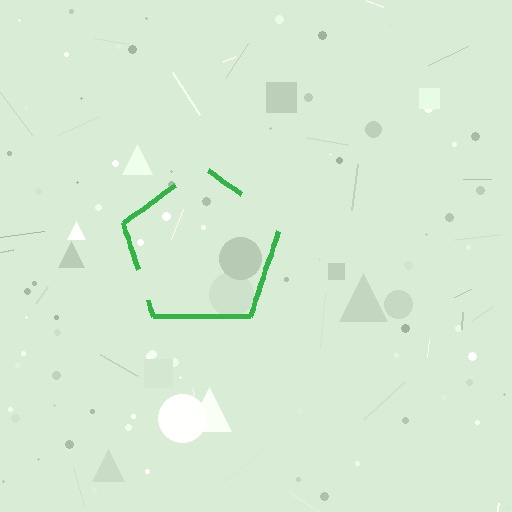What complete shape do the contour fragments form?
The contour fragments form a pentagon.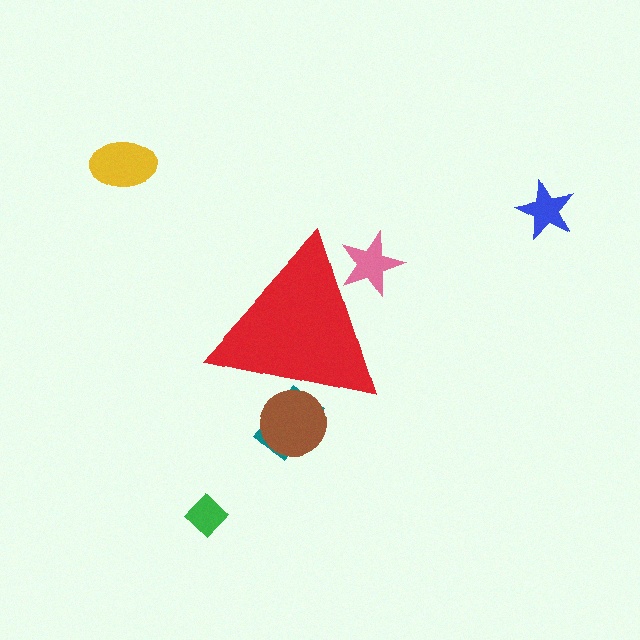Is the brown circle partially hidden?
Yes, the brown circle is partially hidden behind the red triangle.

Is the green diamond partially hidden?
No, the green diamond is fully visible.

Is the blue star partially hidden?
No, the blue star is fully visible.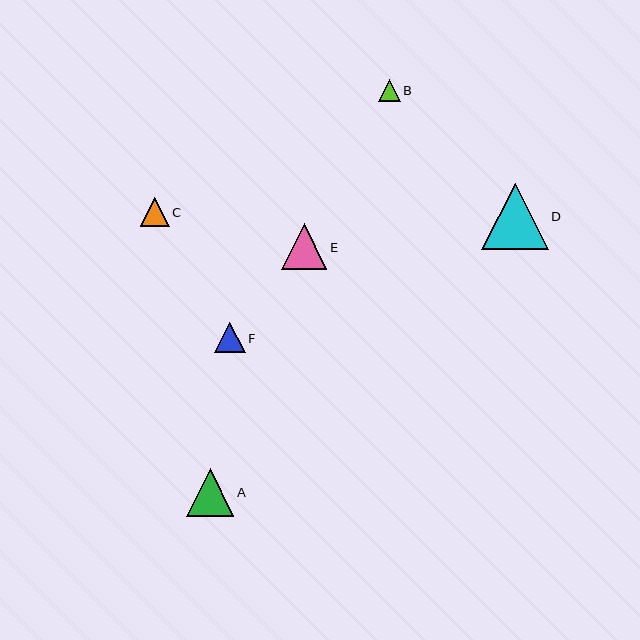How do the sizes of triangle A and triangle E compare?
Triangle A and triangle E are approximately the same size.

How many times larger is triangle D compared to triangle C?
Triangle D is approximately 2.3 times the size of triangle C.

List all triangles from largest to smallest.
From largest to smallest: D, A, E, F, C, B.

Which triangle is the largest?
Triangle D is the largest with a size of approximately 66 pixels.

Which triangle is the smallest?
Triangle B is the smallest with a size of approximately 22 pixels.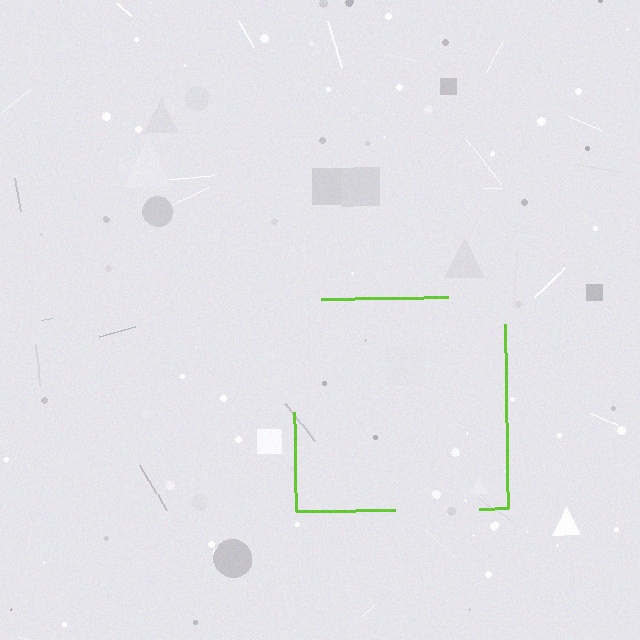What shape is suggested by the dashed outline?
The dashed outline suggests a square.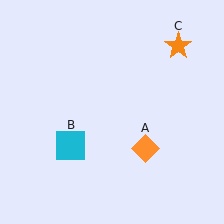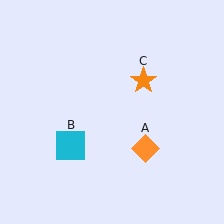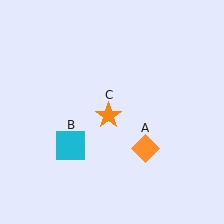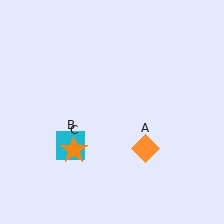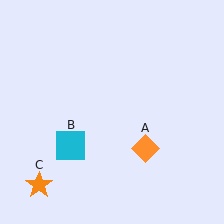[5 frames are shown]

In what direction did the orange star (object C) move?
The orange star (object C) moved down and to the left.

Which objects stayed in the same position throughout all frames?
Orange diamond (object A) and cyan square (object B) remained stationary.